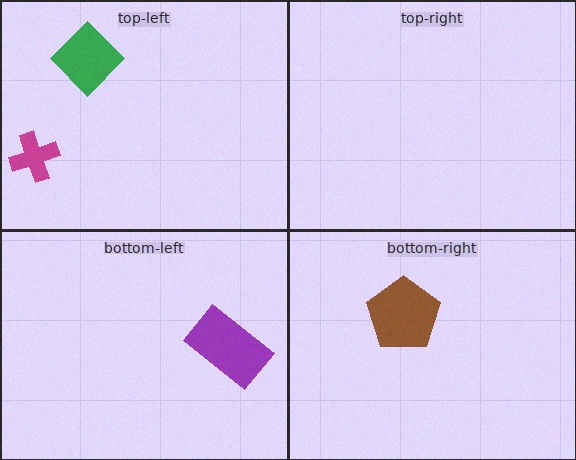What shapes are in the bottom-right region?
The brown pentagon.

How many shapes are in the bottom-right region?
1.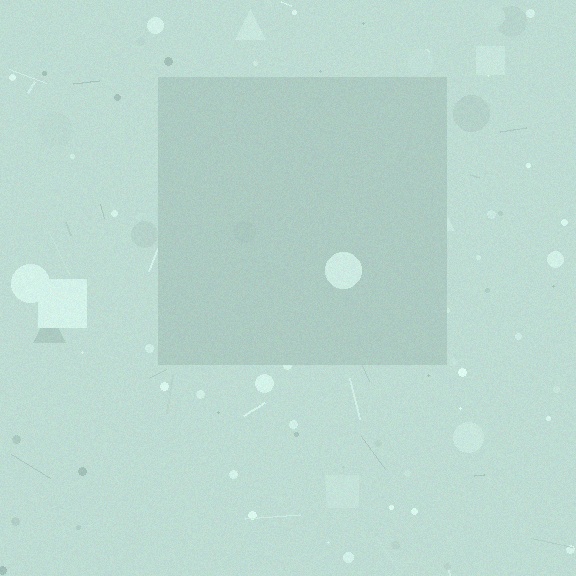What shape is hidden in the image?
A square is hidden in the image.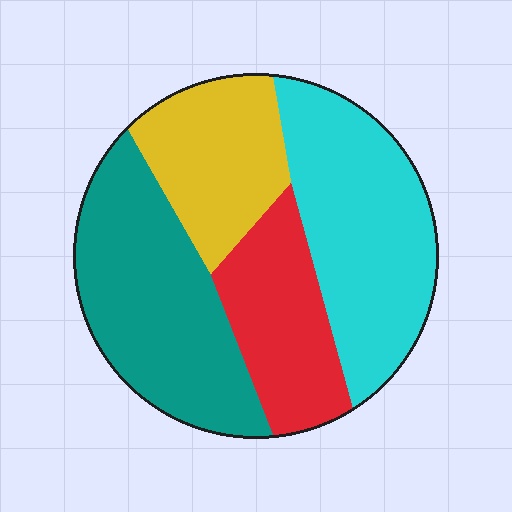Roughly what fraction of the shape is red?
Red takes up less than a quarter of the shape.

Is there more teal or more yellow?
Teal.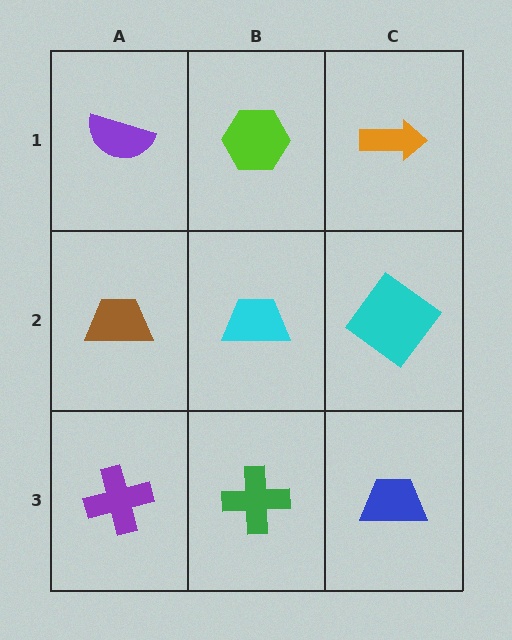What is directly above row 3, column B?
A cyan trapezoid.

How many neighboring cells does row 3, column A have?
2.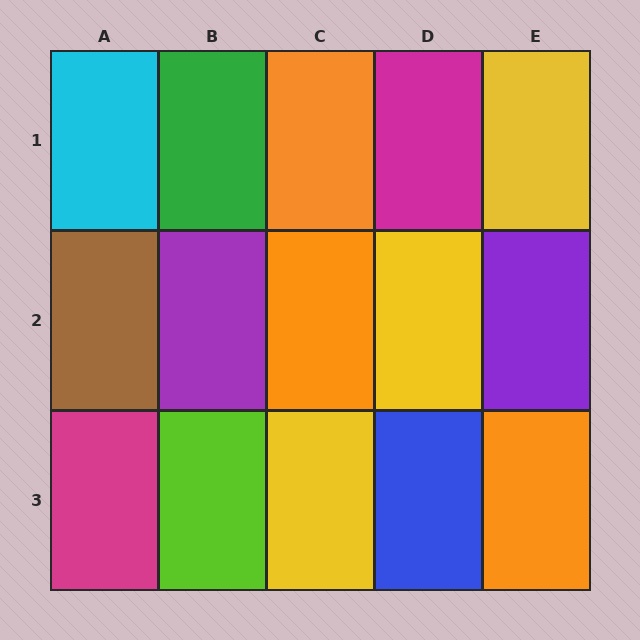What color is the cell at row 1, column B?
Green.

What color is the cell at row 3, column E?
Orange.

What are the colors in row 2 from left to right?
Brown, purple, orange, yellow, purple.